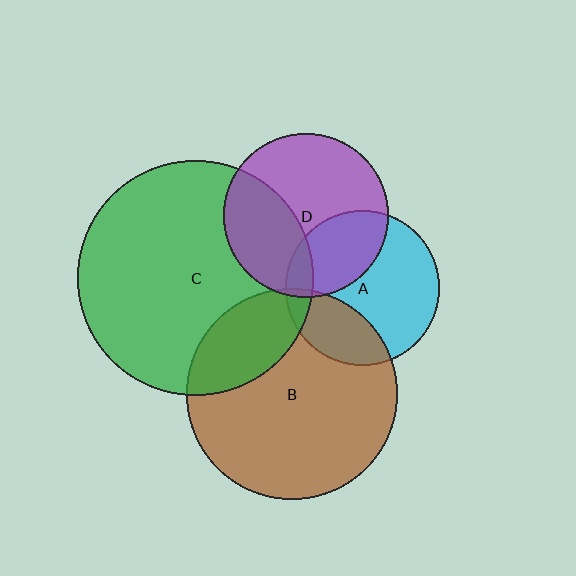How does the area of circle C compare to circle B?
Approximately 1.2 times.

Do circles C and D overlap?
Yes.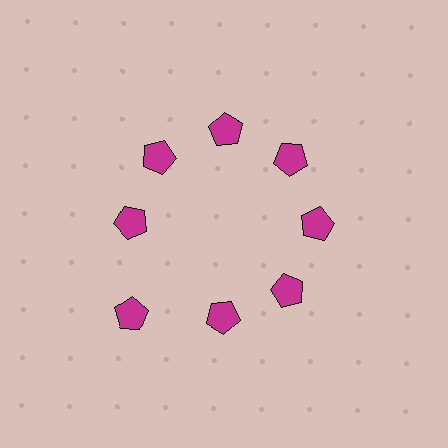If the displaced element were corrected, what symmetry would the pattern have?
It would have 8-fold rotational symmetry — the pattern would map onto itself every 45 degrees.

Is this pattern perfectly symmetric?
No. The 8 magenta pentagons are arranged in a ring, but one element near the 8 o'clock position is pushed outward from the center, breaking the 8-fold rotational symmetry.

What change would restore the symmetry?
The symmetry would be restored by moving it inward, back onto the ring so that all 8 pentagons sit at equal angles and equal distance from the center.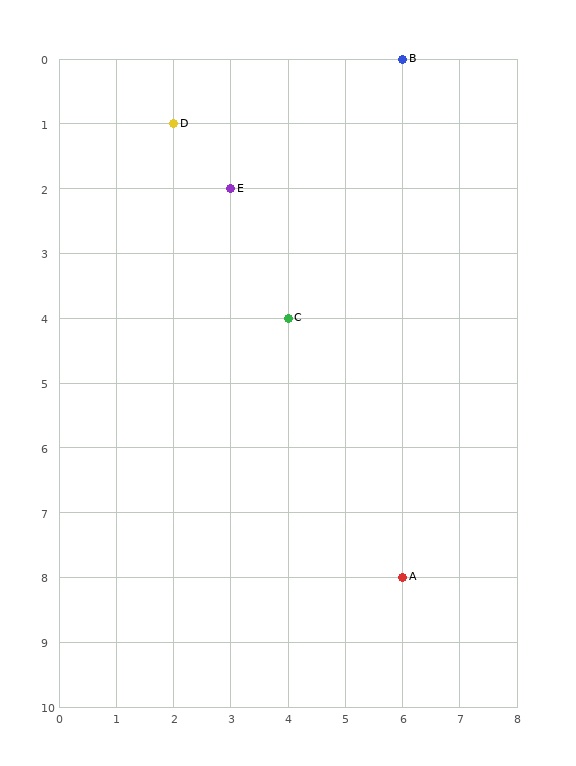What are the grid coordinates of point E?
Point E is at grid coordinates (3, 2).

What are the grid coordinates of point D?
Point D is at grid coordinates (2, 1).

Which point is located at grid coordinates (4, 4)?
Point C is at (4, 4).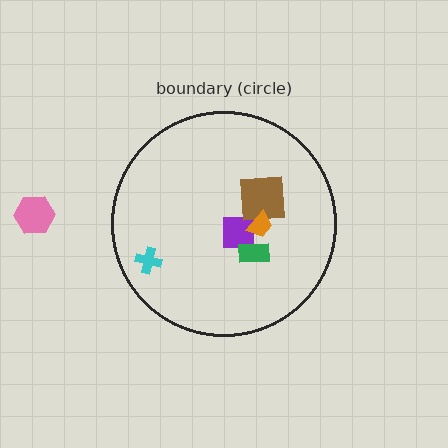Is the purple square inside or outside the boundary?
Inside.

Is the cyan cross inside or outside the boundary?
Inside.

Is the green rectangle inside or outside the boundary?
Inside.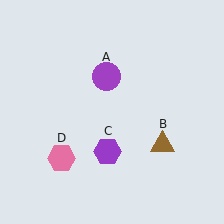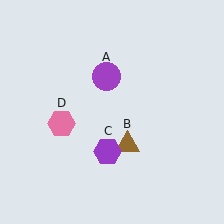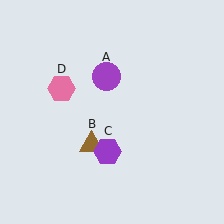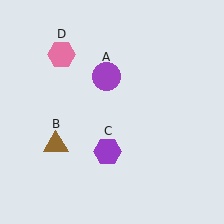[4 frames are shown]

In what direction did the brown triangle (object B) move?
The brown triangle (object B) moved left.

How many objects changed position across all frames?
2 objects changed position: brown triangle (object B), pink hexagon (object D).